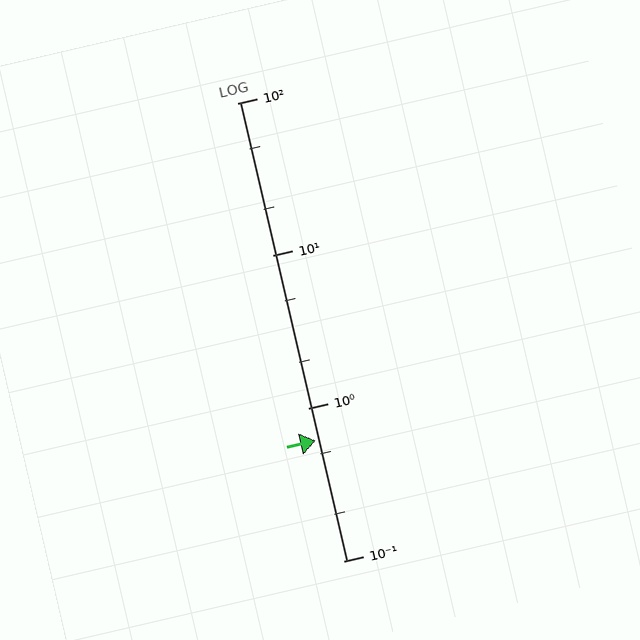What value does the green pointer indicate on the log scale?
The pointer indicates approximately 0.61.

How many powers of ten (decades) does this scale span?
The scale spans 3 decades, from 0.1 to 100.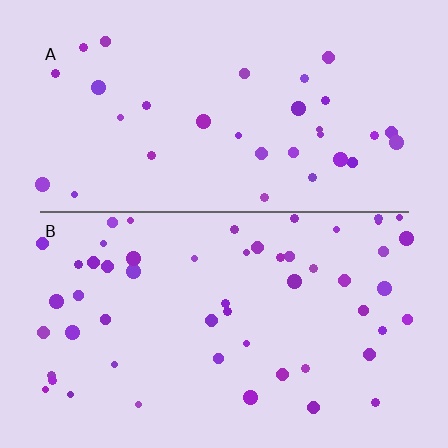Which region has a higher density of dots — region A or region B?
B (the bottom).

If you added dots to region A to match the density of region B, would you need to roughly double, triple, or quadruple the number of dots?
Approximately double.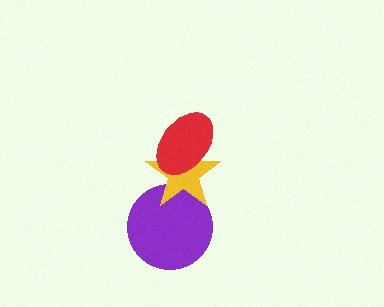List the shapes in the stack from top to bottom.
From top to bottom: the red ellipse, the yellow star, the purple circle.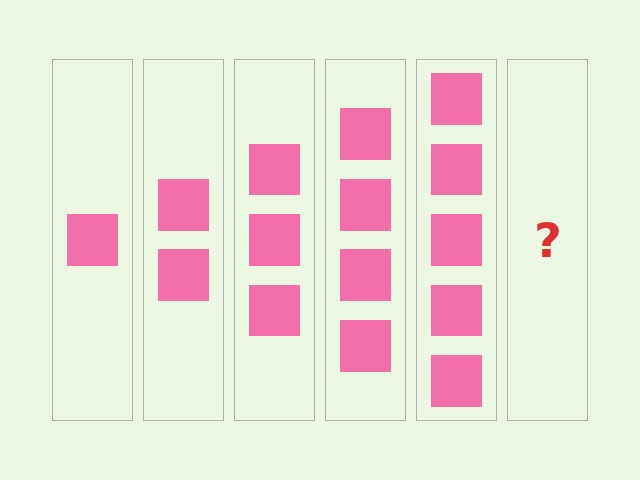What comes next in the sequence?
The next element should be 6 squares.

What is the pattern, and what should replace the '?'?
The pattern is that each step adds one more square. The '?' should be 6 squares.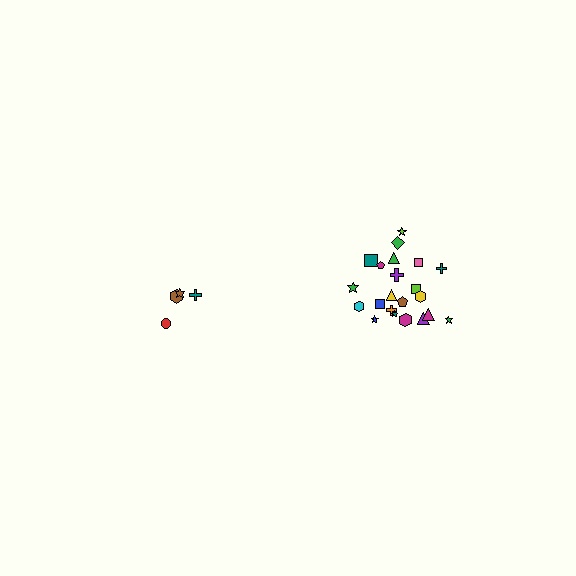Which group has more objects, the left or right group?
The right group.